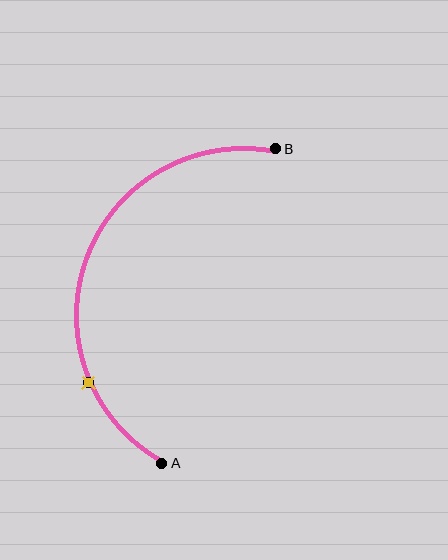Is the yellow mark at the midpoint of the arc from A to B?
No. The yellow mark lies on the arc but is closer to endpoint A. The arc midpoint would be at the point on the curve equidistant along the arc from both A and B.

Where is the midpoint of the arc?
The arc midpoint is the point on the curve farthest from the straight line joining A and B. It sits to the left of that line.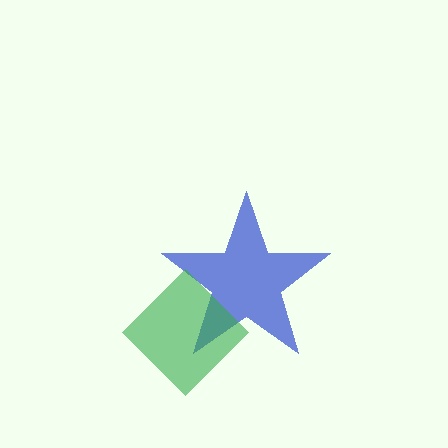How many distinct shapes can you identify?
There are 2 distinct shapes: a blue star, a green diamond.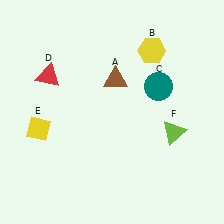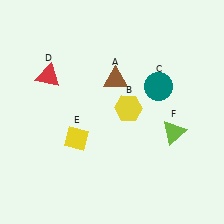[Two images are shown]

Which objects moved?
The objects that moved are: the yellow hexagon (B), the yellow diamond (E).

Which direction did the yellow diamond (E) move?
The yellow diamond (E) moved right.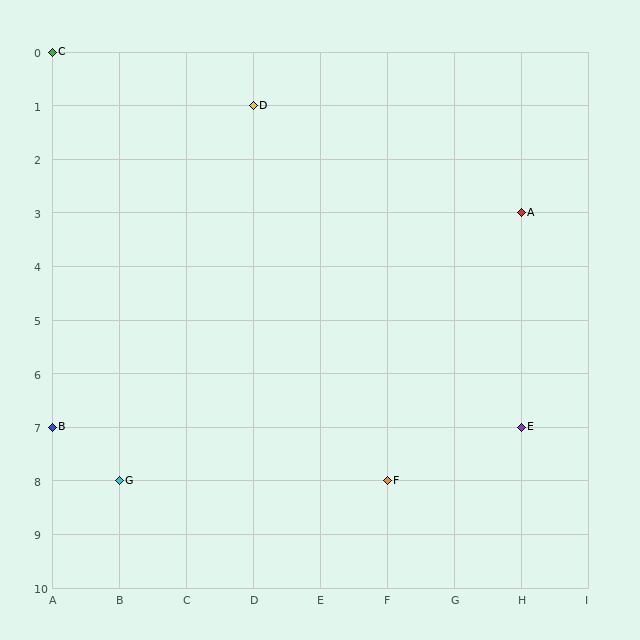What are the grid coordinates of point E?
Point E is at grid coordinates (H, 7).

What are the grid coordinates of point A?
Point A is at grid coordinates (H, 3).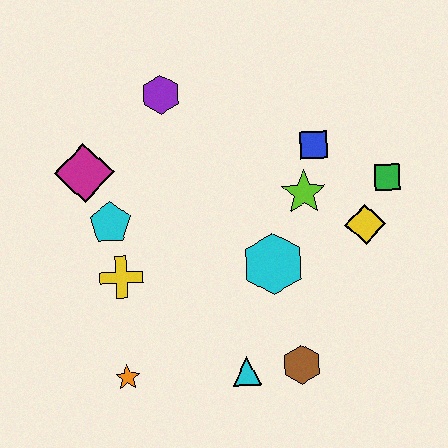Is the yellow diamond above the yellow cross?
Yes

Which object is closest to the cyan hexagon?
The lime star is closest to the cyan hexagon.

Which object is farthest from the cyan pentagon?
The green square is farthest from the cyan pentagon.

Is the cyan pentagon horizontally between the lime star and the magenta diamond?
Yes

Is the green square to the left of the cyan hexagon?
No